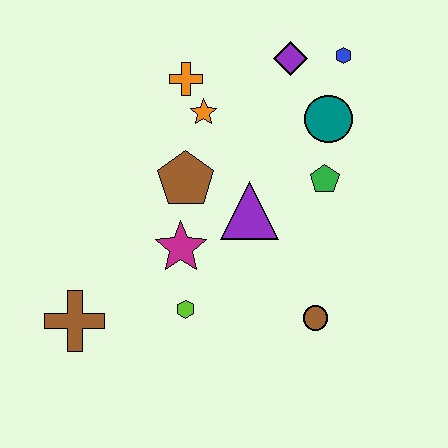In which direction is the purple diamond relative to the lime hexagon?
The purple diamond is above the lime hexagon.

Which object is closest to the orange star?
The orange cross is closest to the orange star.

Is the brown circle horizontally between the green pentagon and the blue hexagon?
No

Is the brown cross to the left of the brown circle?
Yes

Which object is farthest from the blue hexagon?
The brown cross is farthest from the blue hexagon.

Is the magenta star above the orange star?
No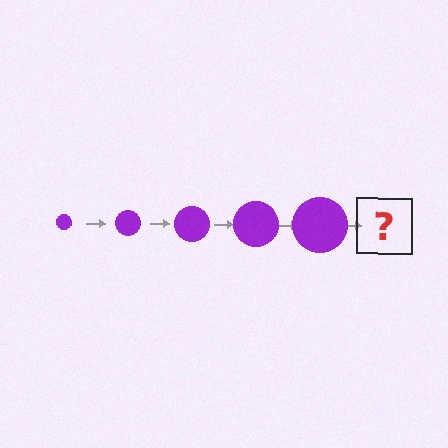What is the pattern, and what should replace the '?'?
The pattern is that the circle gets progressively larger each step. The '?' should be a purple circle, larger than the previous one.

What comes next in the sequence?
The next element should be a purple circle, larger than the previous one.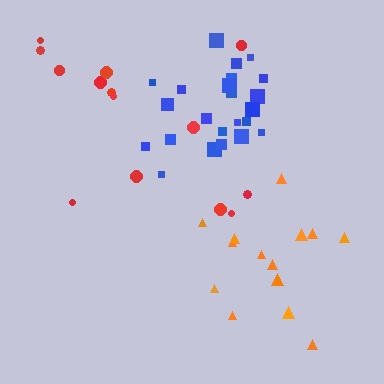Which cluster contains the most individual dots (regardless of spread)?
Blue (23).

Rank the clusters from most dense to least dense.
blue, orange, red.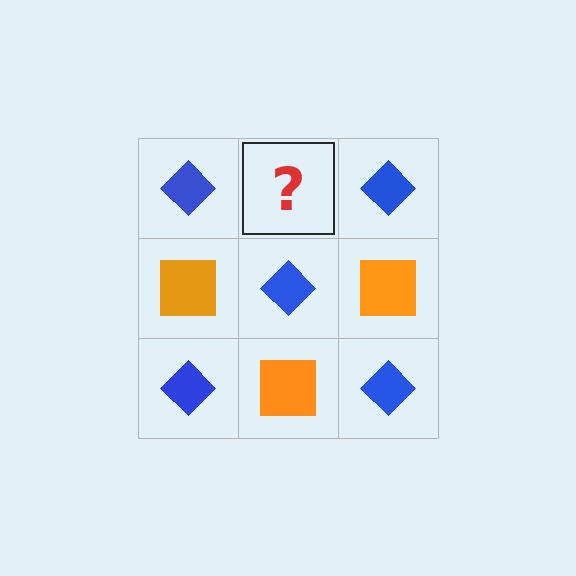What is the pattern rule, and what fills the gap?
The rule is that it alternates blue diamond and orange square in a checkerboard pattern. The gap should be filled with an orange square.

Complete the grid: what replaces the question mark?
The question mark should be replaced with an orange square.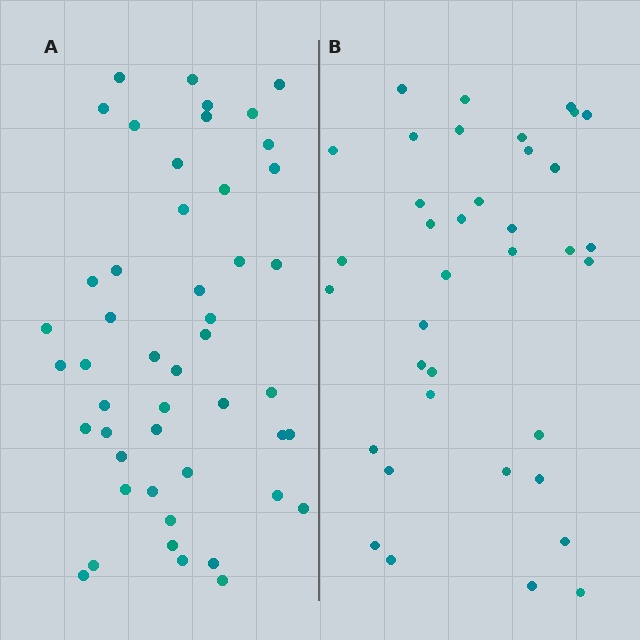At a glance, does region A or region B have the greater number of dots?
Region A (the left region) has more dots.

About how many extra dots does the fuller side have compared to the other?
Region A has roughly 12 or so more dots than region B.